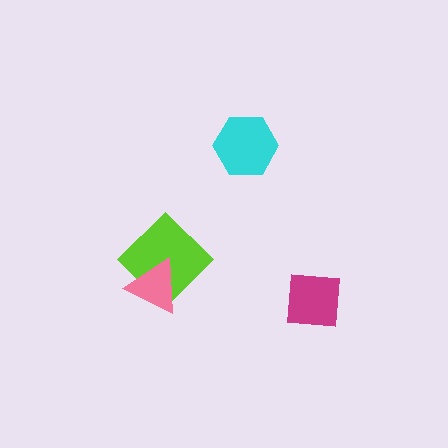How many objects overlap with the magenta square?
0 objects overlap with the magenta square.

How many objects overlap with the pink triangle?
1 object overlaps with the pink triangle.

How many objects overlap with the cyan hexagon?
0 objects overlap with the cyan hexagon.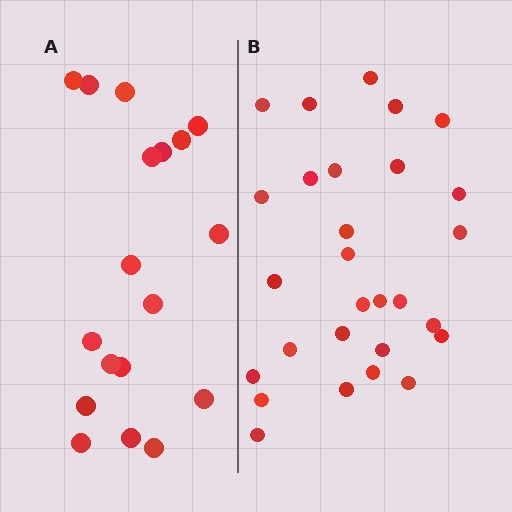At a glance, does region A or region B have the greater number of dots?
Region B (the right region) has more dots.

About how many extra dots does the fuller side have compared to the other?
Region B has roughly 10 or so more dots than region A.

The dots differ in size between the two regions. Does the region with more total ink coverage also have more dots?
No. Region A has more total ink coverage because its dots are larger, but region B actually contains more individual dots. Total area can be misleading — the number of items is what matters here.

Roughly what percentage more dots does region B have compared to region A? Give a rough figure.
About 55% more.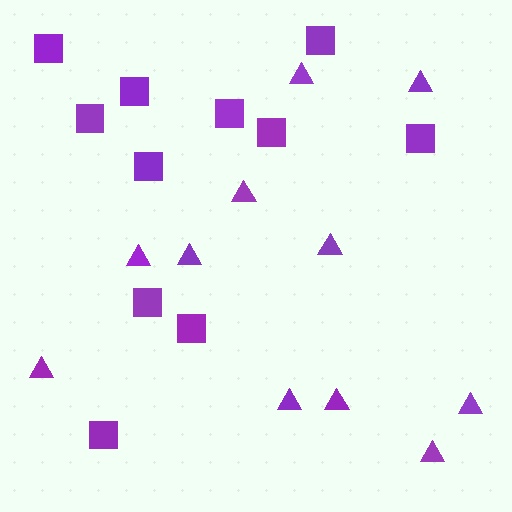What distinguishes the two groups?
There are 2 groups: one group of triangles (11) and one group of squares (11).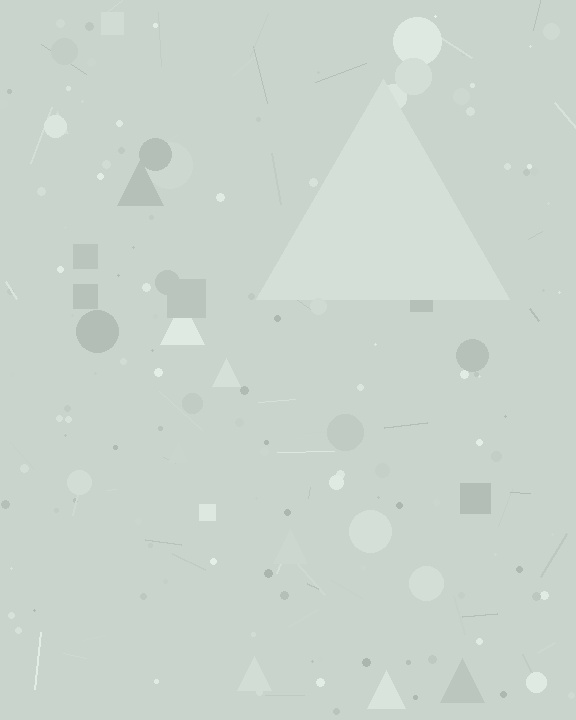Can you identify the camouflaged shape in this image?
The camouflaged shape is a triangle.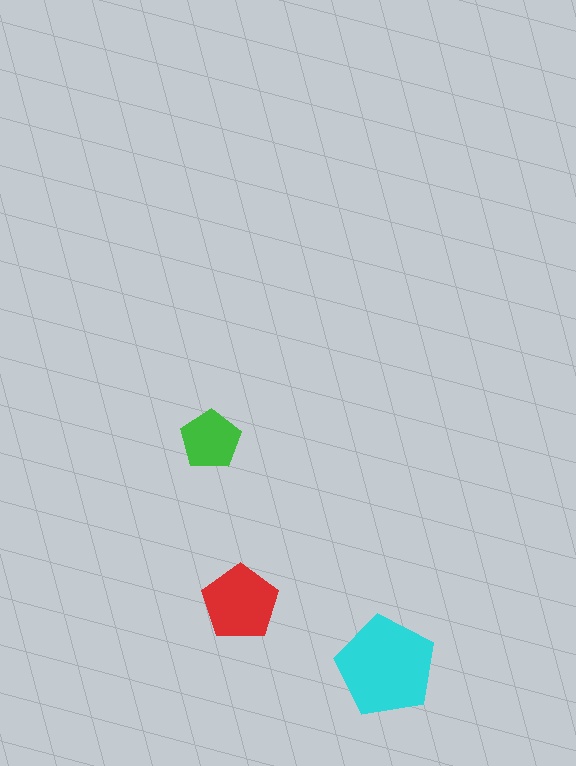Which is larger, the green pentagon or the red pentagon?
The red one.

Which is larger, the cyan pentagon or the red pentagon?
The cyan one.